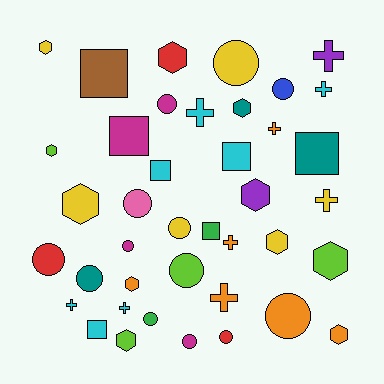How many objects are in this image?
There are 40 objects.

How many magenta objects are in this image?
There are 4 magenta objects.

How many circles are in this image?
There are 13 circles.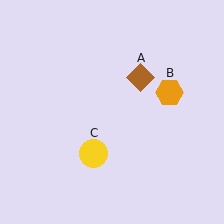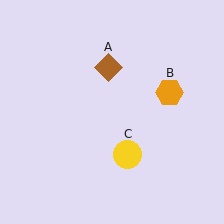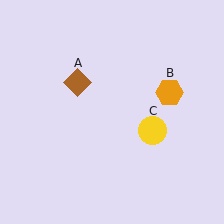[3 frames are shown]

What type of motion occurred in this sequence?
The brown diamond (object A), yellow circle (object C) rotated counterclockwise around the center of the scene.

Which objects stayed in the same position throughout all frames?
Orange hexagon (object B) remained stationary.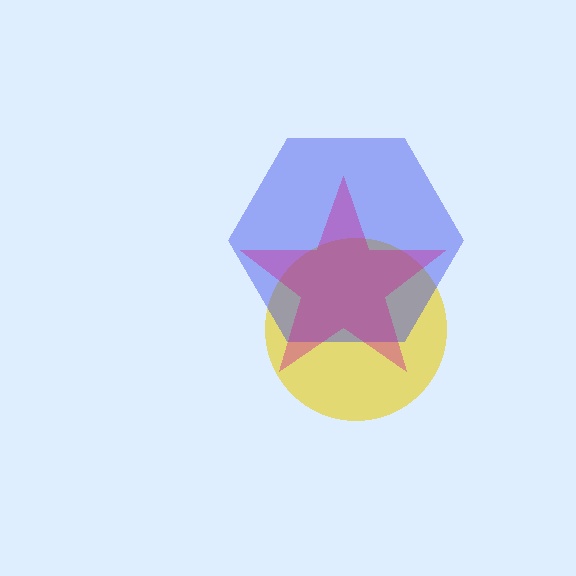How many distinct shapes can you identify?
There are 3 distinct shapes: a yellow circle, a blue hexagon, a magenta star.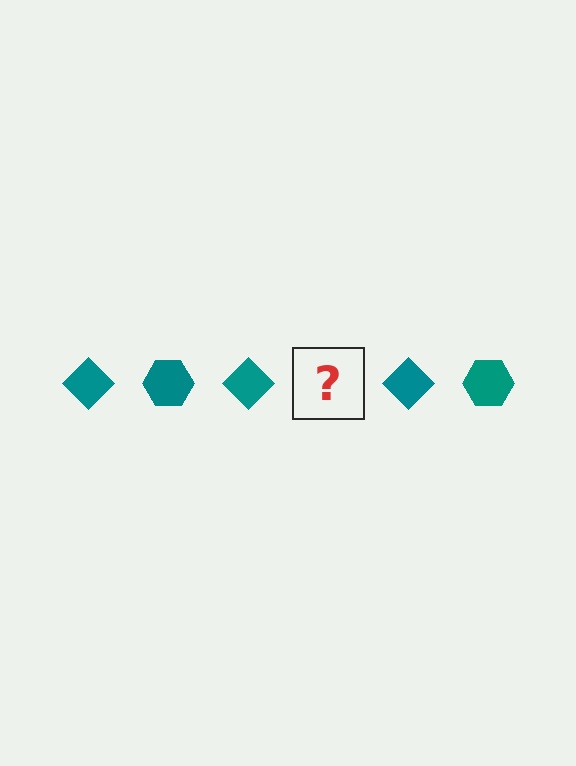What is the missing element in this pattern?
The missing element is a teal hexagon.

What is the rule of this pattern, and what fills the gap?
The rule is that the pattern cycles through diamond, hexagon shapes in teal. The gap should be filled with a teal hexagon.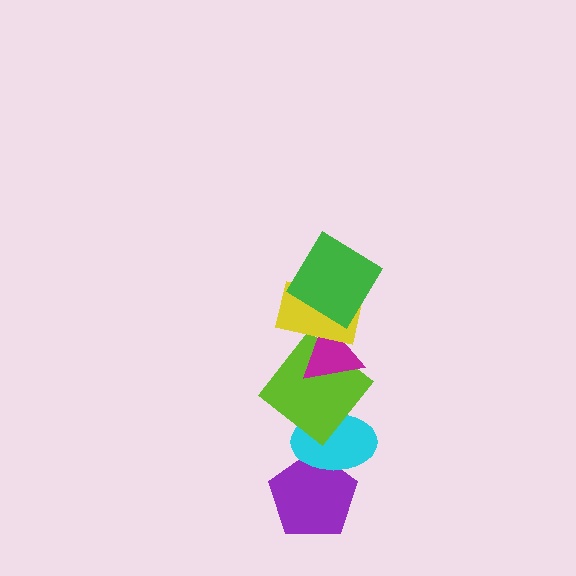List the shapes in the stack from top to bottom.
From top to bottom: the green diamond, the yellow rectangle, the magenta triangle, the lime diamond, the cyan ellipse, the purple pentagon.